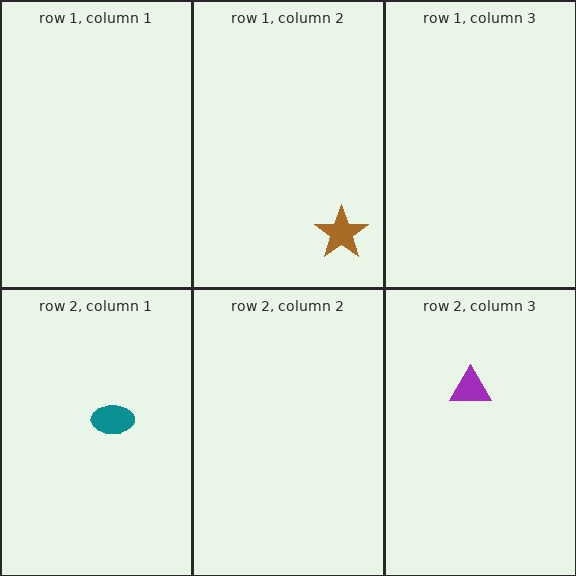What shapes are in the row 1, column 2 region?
The brown star.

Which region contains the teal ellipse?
The row 2, column 1 region.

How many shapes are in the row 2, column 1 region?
1.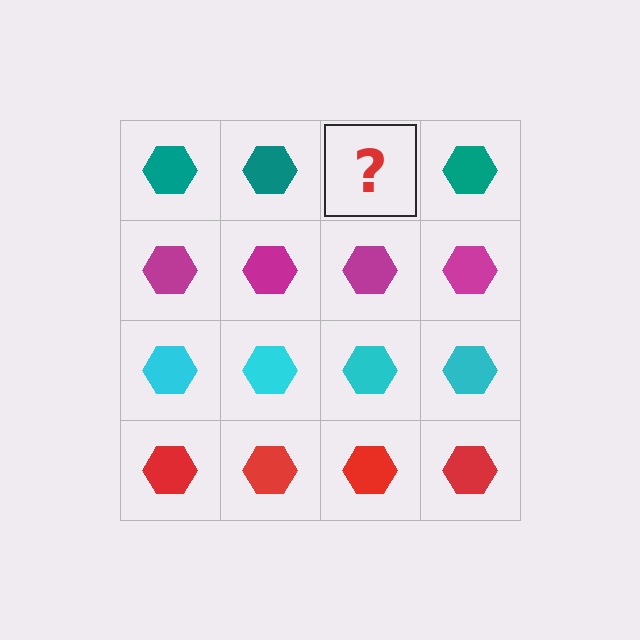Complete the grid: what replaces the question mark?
The question mark should be replaced with a teal hexagon.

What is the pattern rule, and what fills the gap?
The rule is that each row has a consistent color. The gap should be filled with a teal hexagon.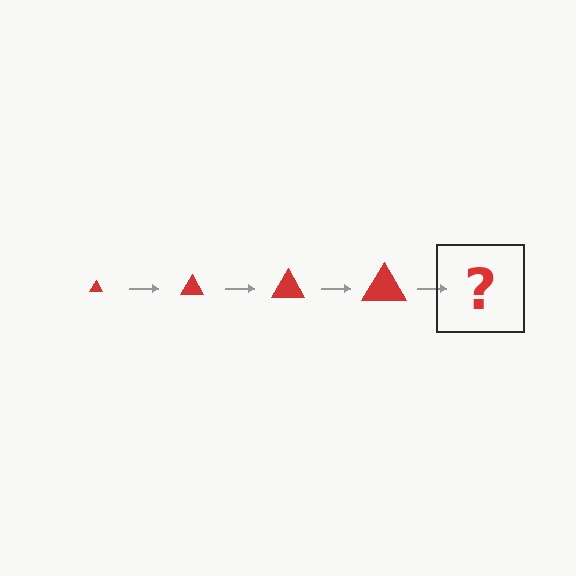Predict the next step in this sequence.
The next step is a red triangle, larger than the previous one.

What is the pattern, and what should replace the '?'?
The pattern is that the triangle gets progressively larger each step. The '?' should be a red triangle, larger than the previous one.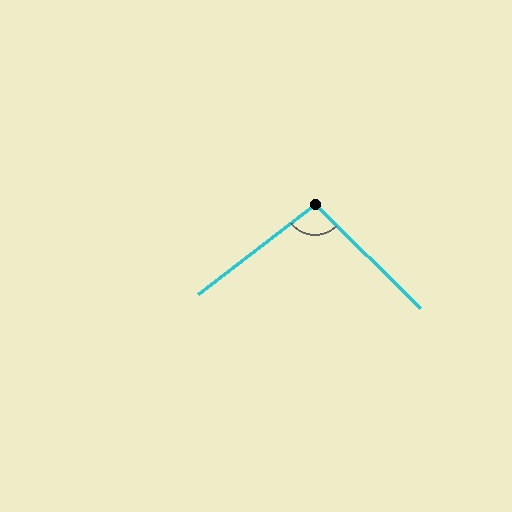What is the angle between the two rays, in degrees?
Approximately 98 degrees.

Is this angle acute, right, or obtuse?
It is obtuse.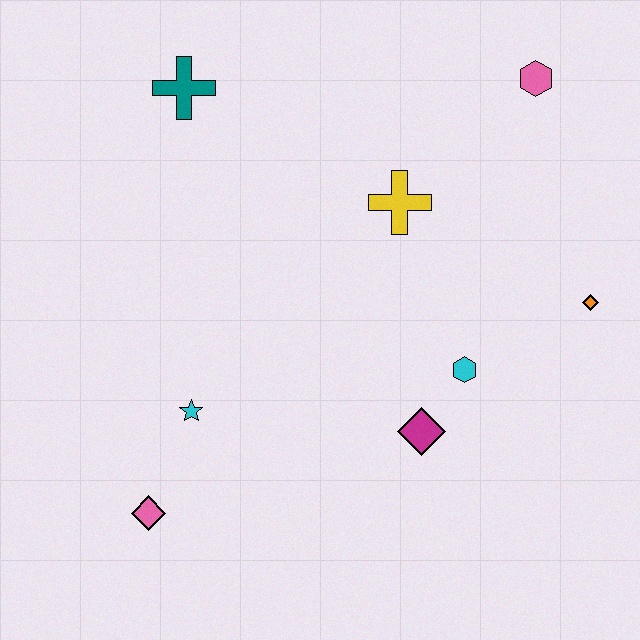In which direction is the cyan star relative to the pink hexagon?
The cyan star is to the left of the pink hexagon.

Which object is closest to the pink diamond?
The cyan star is closest to the pink diamond.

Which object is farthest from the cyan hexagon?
The teal cross is farthest from the cyan hexagon.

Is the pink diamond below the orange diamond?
Yes